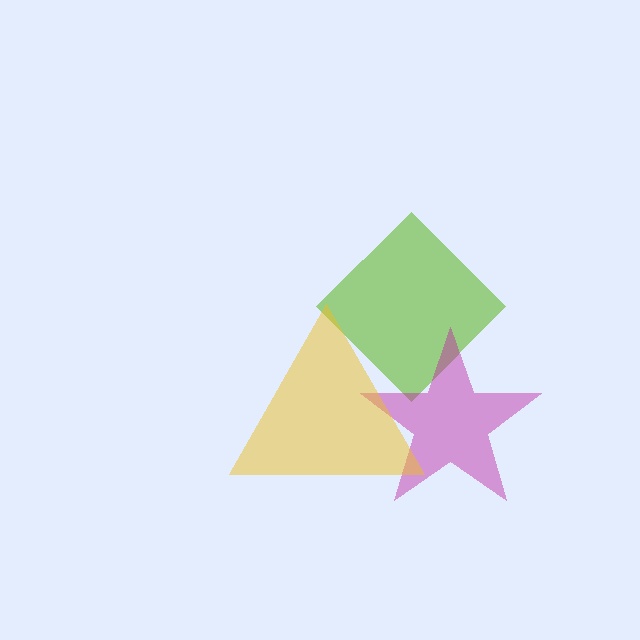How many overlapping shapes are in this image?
There are 3 overlapping shapes in the image.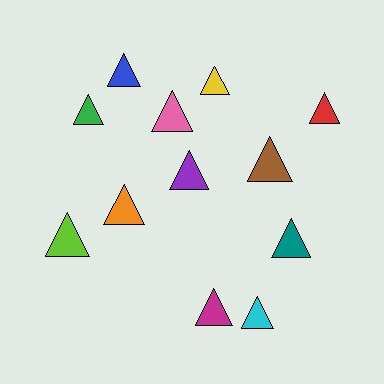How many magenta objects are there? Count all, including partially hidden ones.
There is 1 magenta object.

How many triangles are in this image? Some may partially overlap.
There are 12 triangles.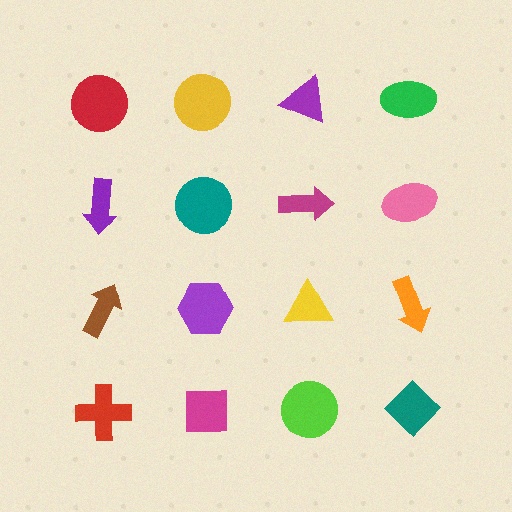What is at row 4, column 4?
A teal diamond.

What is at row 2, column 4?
A pink ellipse.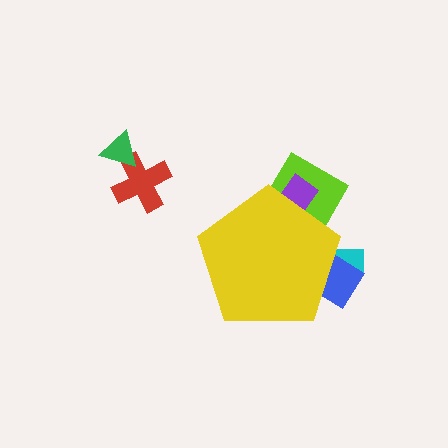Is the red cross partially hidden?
No, the red cross is fully visible.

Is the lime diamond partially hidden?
Yes, the lime diamond is partially hidden behind the yellow pentagon.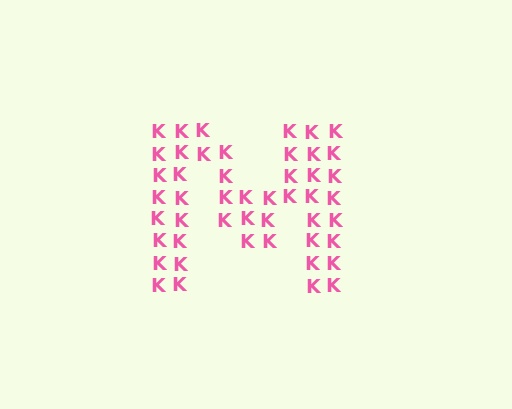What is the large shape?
The large shape is the letter M.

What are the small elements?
The small elements are letter K's.